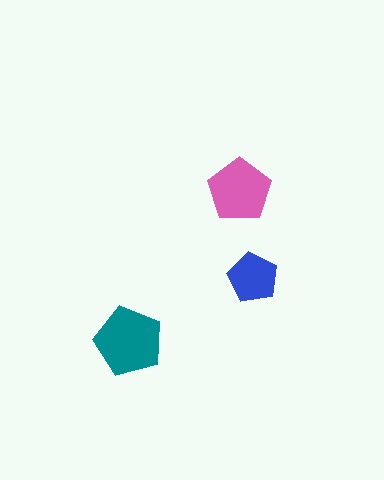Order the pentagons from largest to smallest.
the teal one, the pink one, the blue one.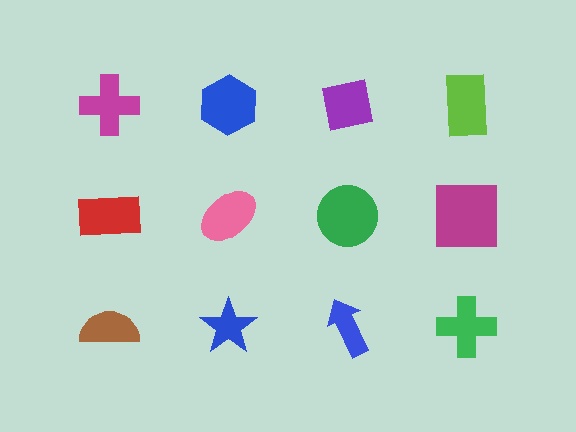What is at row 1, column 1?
A magenta cross.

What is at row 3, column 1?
A brown semicircle.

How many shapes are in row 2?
4 shapes.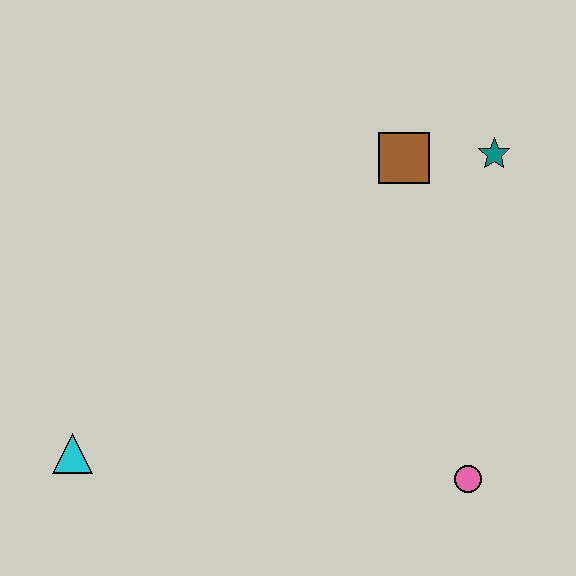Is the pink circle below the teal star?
Yes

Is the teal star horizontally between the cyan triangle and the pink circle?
No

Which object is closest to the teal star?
The brown square is closest to the teal star.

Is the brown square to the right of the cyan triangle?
Yes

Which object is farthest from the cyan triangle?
The teal star is farthest from the cyan triangle.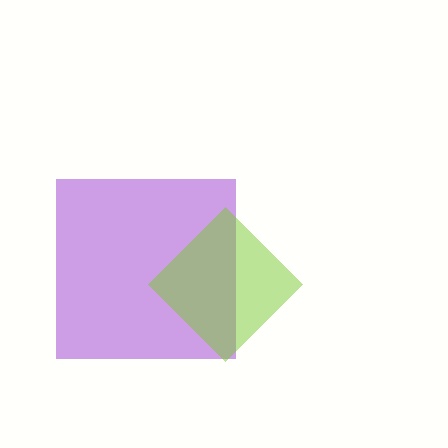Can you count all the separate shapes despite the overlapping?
Yes, there are 2 separate shapes.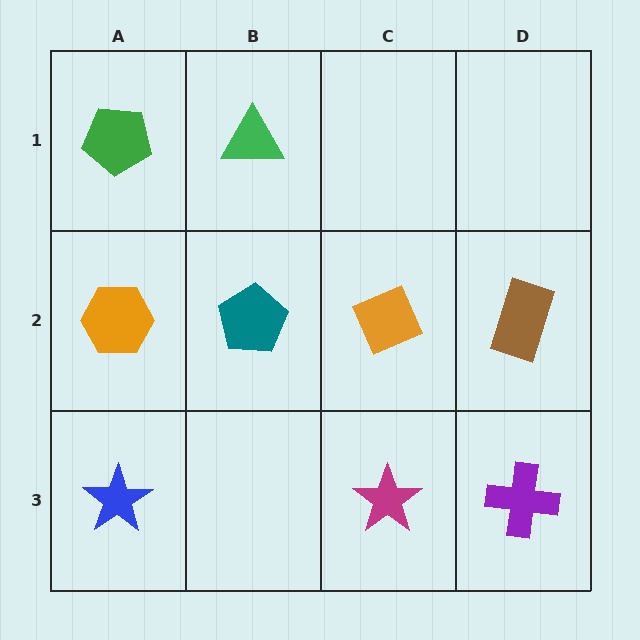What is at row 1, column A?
A green pentagon.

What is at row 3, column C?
A magenta star.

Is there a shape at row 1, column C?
No, that cell is empty.